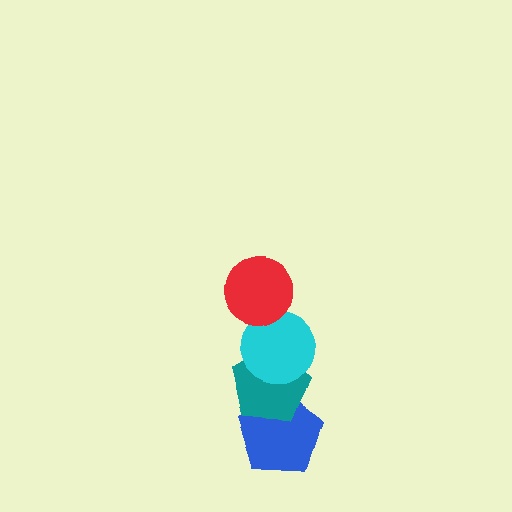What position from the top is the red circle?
The red circle is 1st from the top.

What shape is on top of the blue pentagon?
The teal pentagon is on top of the blue pentagon.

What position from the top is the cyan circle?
The cyan circle is 2nd from the top.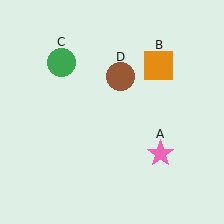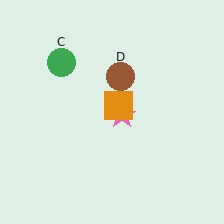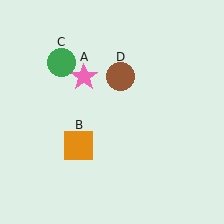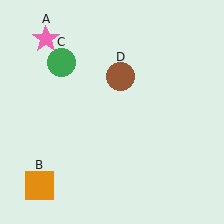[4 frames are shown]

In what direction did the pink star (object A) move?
The pink star (object A) moved up and to the left.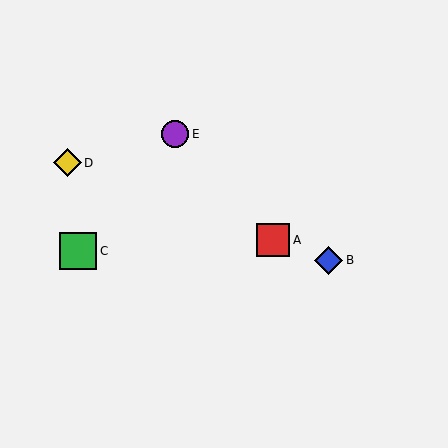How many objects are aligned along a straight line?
3 objects (A, B, D) are aligned along a straight line.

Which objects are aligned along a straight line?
Objects A, B, D are aligned along a straight line.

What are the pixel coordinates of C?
Object C is at (78, 251).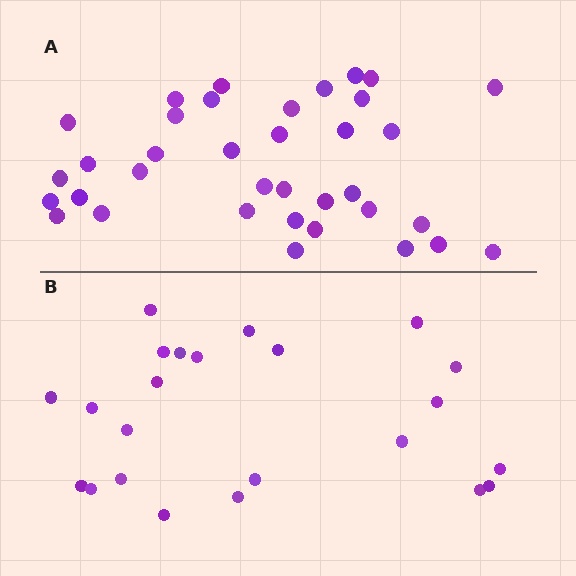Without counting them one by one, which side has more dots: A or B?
Region A (the top region) has more dots.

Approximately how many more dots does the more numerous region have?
Region A has approximately 15 more dots than region B.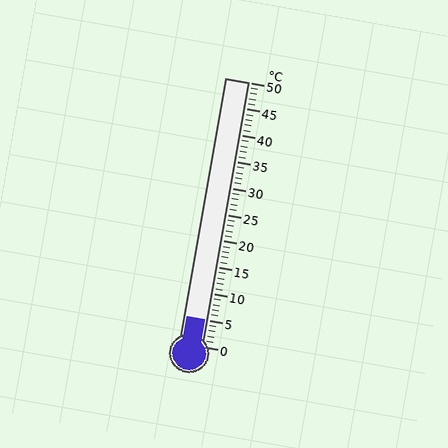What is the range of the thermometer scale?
The thermometer scale ranges from 0°C to 50°C.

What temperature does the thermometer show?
The thermometer shows approximately 5°C.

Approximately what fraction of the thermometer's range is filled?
The thermometer is filled to approximately 10% of its range.